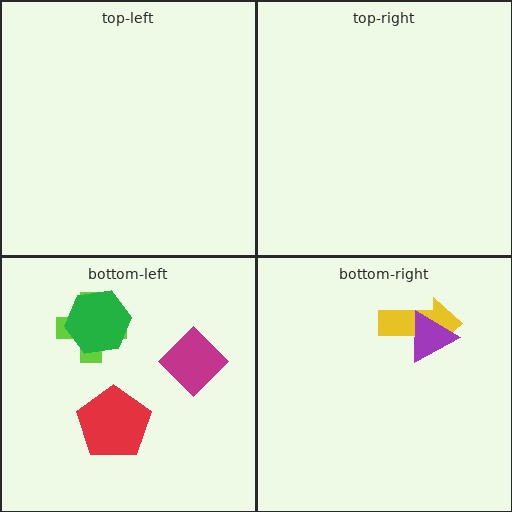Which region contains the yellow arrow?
The bottom-right region.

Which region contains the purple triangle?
The bottom-right region.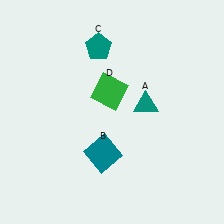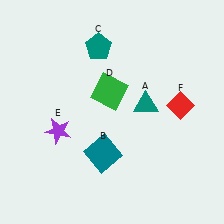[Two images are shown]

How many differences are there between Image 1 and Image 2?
There are 2 differences between the two images.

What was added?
A purple star (E), a red diamond (F) were added in Image 2.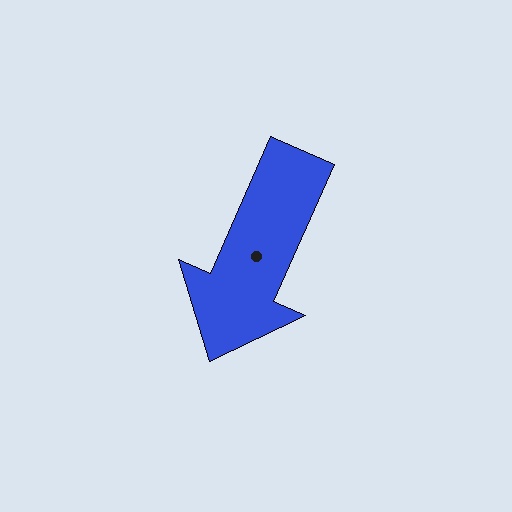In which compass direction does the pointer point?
Southwest.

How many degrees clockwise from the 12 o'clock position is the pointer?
Approximately 204 degrees.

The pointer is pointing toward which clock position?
Roughly 7 o'clock.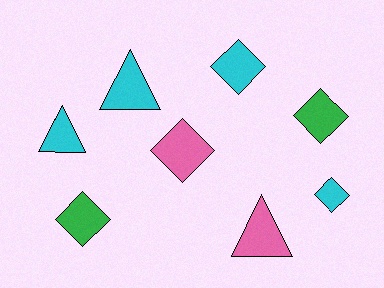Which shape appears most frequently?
Diamond, with 5 objects.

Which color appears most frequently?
Cyan, with 4 objects.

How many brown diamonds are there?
There are no brown diamonds.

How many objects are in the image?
There are 8 objects.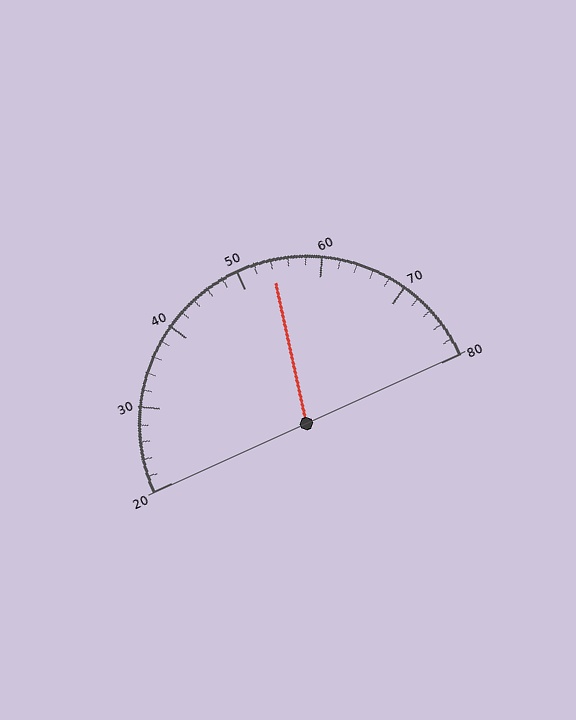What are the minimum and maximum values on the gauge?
The gauge ranges from 20 to 80.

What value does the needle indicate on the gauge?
The needle indicates approximately 54.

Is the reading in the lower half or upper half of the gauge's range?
The reading is in the upper half of the range (20 to 80).